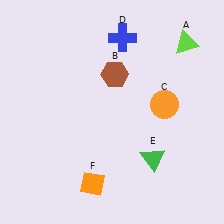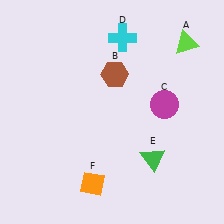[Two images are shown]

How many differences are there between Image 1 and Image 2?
There are 2 differences between the two images.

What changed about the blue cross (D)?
In Image 1, D is blue. In Image 2, it changed to cyan.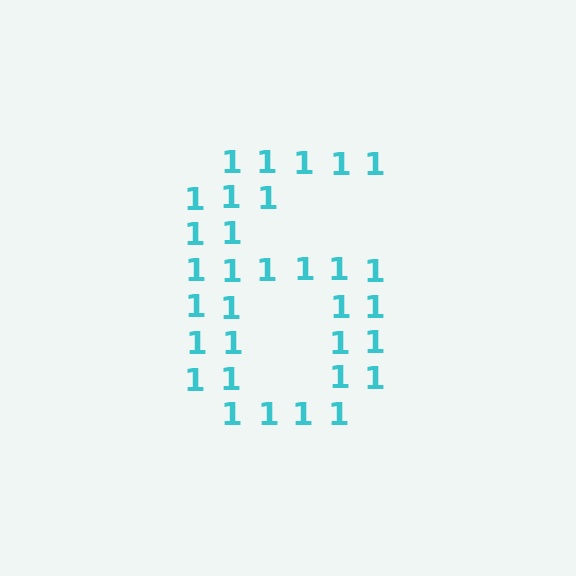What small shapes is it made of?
It is made of small digit 1's.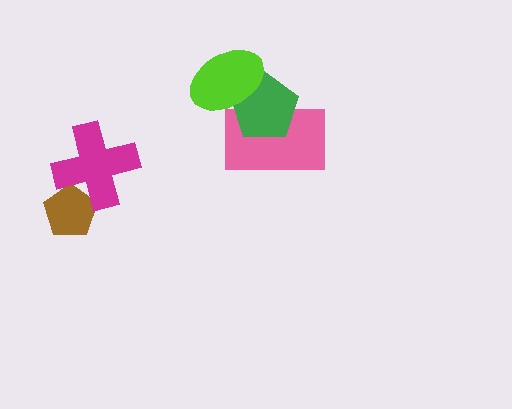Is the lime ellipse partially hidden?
No, no other shape covers it.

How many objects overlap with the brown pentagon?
1 object overlaps with the brown pentagon.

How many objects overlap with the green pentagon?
2 objects overlap with the green pentagon.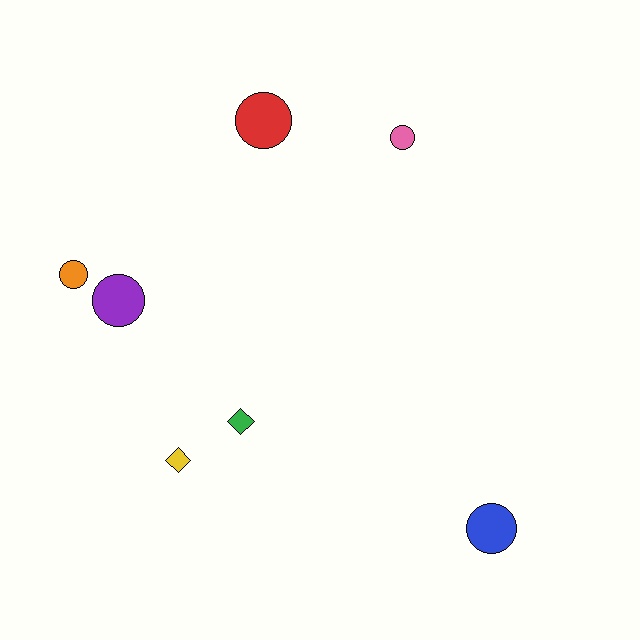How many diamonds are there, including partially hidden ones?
There are 2 diamonds.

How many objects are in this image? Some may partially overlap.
There are 7 objects.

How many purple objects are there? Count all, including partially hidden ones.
There is 1 purple object.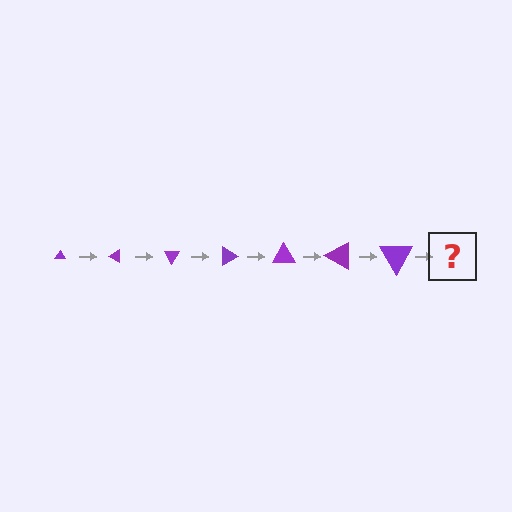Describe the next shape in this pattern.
It should be a triangle, larger than the previous one and rotated 210 degrees from the start.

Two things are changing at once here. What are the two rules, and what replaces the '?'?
The two rules are that the triangle grows larger each step and it rotates 30 degrees each step. The '?' should be a triangle, larger than the previous one and rotated 210 degrees from the start.